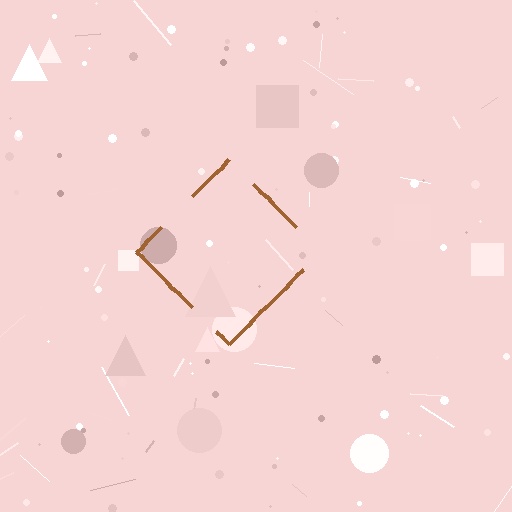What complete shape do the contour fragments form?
The contour fragments form a diamond.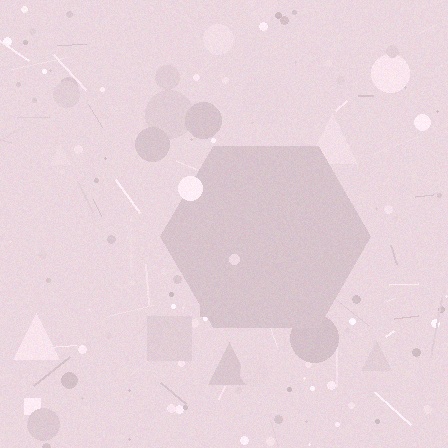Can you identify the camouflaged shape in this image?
The camouflaged shape is a hexagon.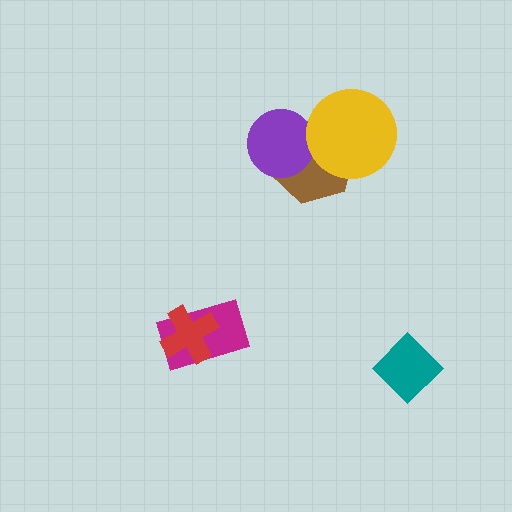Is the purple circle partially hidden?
No, no other shape covers it.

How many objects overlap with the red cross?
1 object overlaps with the red cross.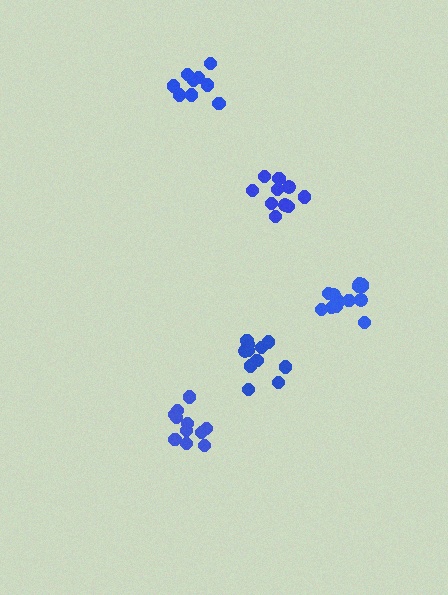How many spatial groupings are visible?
There are 5 spatial groupings.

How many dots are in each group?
Group 1: 11 dots, Group 2: 11 dots, Group 3: 9 dots, Group 4: 10 dots, Group 5: 13 dots (54 total).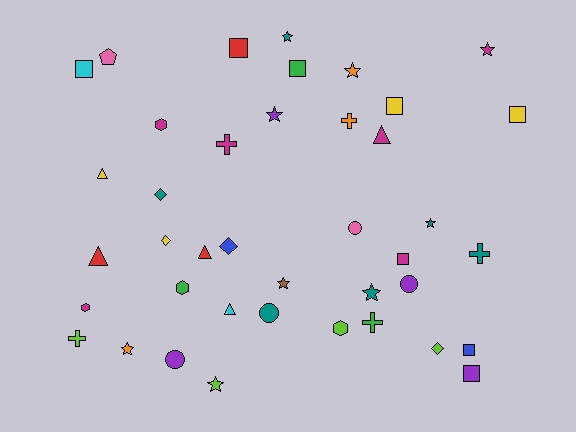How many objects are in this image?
There are 40 objects.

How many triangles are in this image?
There are 5 triangles.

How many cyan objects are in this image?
There are 2 cyan objects.